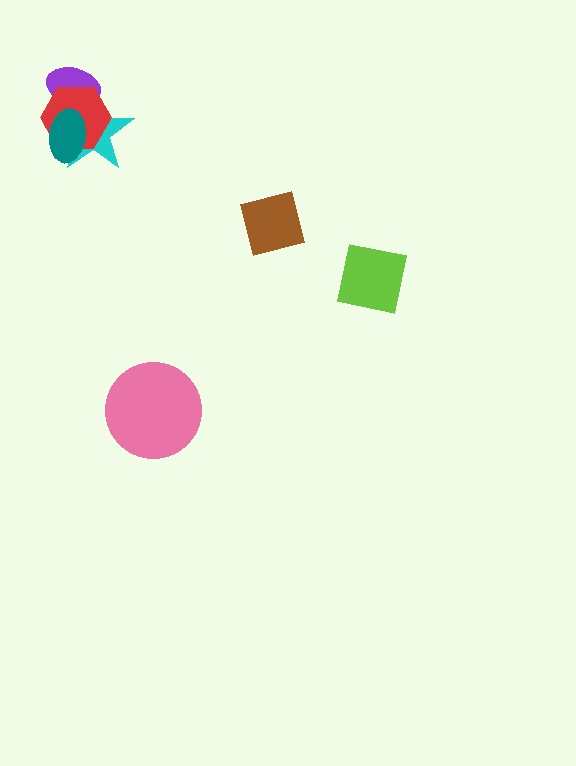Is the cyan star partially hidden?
Yes, it is partially covered by another shape.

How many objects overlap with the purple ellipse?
2 objects overlap with the purple ellipse.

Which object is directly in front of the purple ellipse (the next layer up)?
The cyan star is directly in front of the purple ellipse.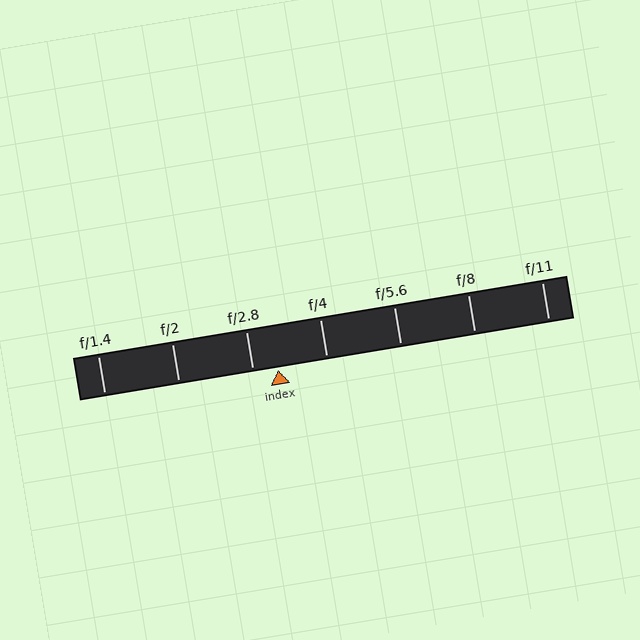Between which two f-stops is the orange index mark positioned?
The index mark is between f/2.8 and f/4.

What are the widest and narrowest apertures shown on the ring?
The widest aperture shown is f/1.4 and the narrowest is f/11.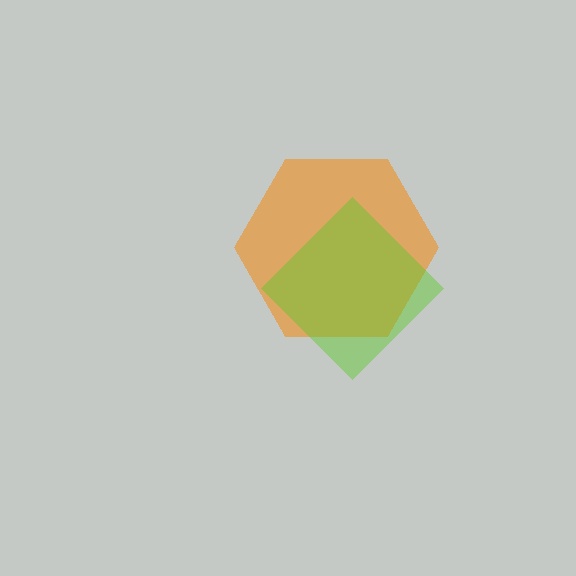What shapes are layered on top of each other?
The layered shapes are: an orange hexagon, a lime diamond.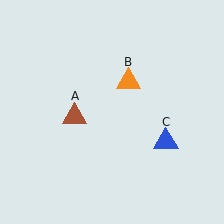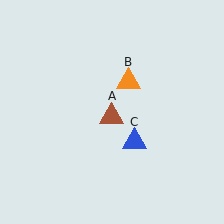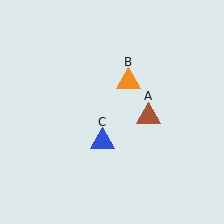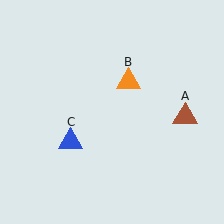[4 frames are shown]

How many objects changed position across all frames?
2 objects changed position: brown triangle (object A), blue triangle (object C).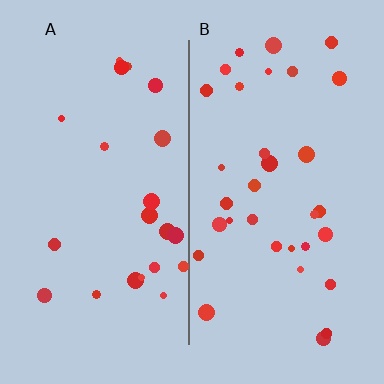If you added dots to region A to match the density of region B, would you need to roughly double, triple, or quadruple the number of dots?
Approximately double.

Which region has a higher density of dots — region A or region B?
B (the right).